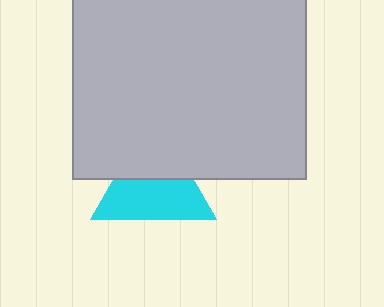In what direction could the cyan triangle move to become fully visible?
The cyan triangle could move down. That would shift it out from behind the light gray square entirely.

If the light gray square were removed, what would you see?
You would see the complete cyan triangle.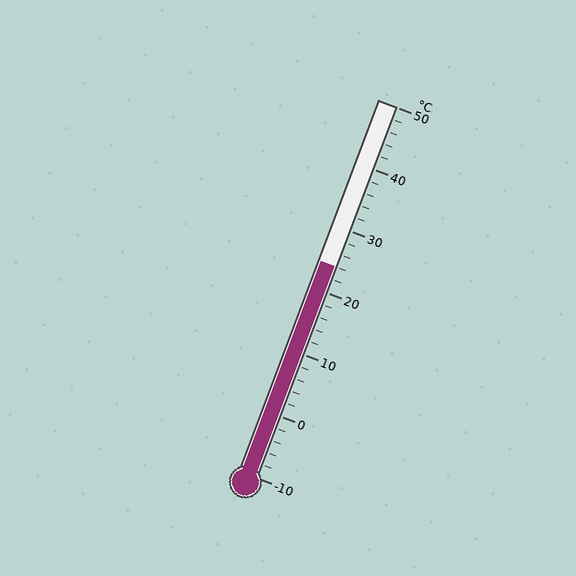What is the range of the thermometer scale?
The thermometer scale ranges from -10°C to 50°C.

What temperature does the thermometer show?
The thermometer shows approximately 24°C.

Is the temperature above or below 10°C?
The temperature is above 10°C.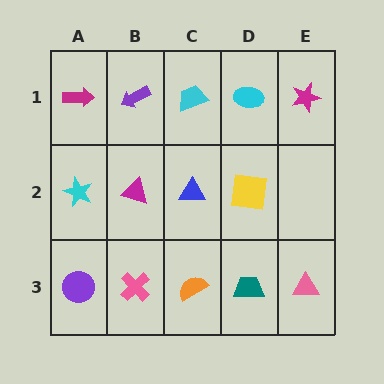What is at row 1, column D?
A cyan ellipse.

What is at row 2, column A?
A cyan star.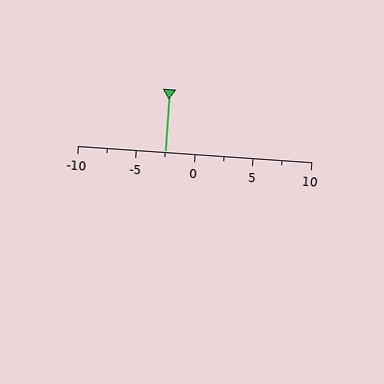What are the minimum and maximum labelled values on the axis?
The axis runs from -10 to 10.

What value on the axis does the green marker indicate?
The marker indicates approximately -2.5.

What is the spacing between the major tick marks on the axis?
The major ticks are spaced 5 apart.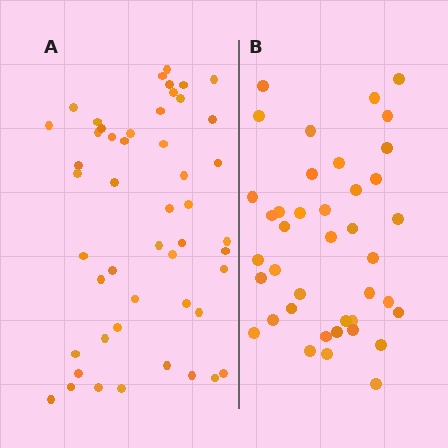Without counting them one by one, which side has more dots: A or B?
Region A (the left region) has more dots.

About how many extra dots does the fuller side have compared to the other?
Region A has roughly 8 or so more dots than region B.